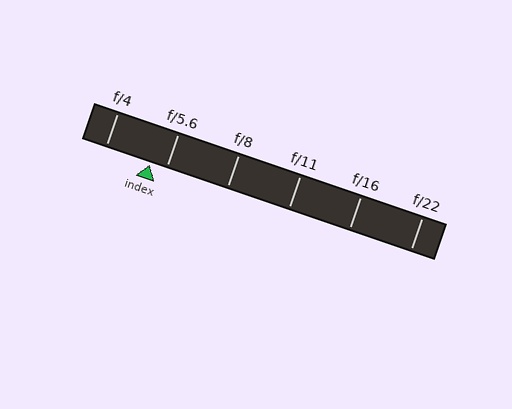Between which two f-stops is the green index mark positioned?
The index mark is between f/4 and f/5.6.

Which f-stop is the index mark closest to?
The index mark is closest to f/5.6.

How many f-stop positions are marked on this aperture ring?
There are 6 f-stop positions marked.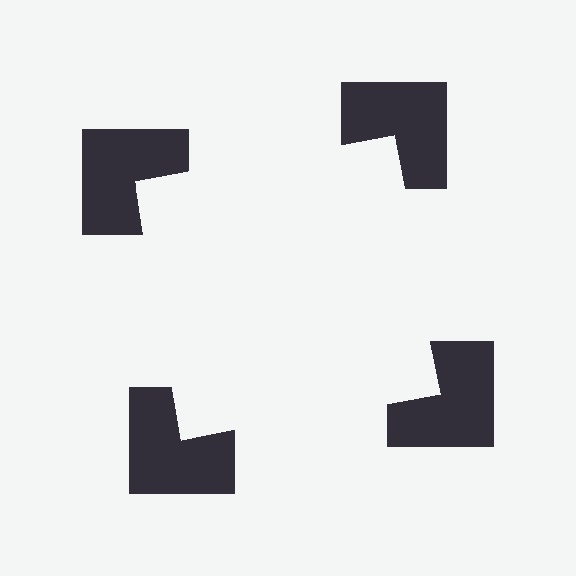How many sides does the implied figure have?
4 sides.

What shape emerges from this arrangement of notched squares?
An illusory square — its edges are inferred from the aligned wedge cuts in the notched squares, not physically drawn.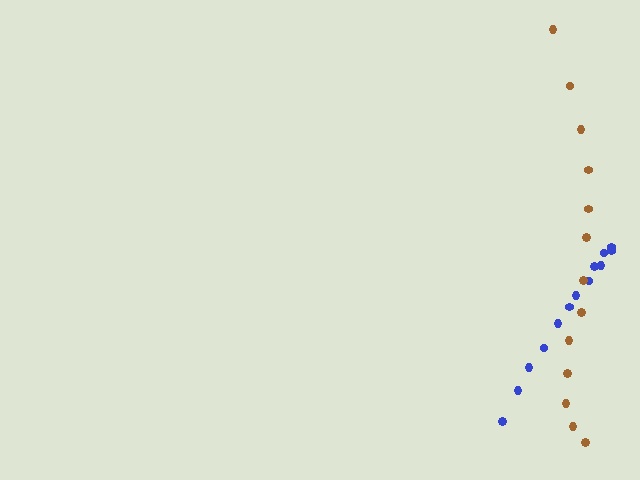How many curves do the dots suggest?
There are 2 distinct paths.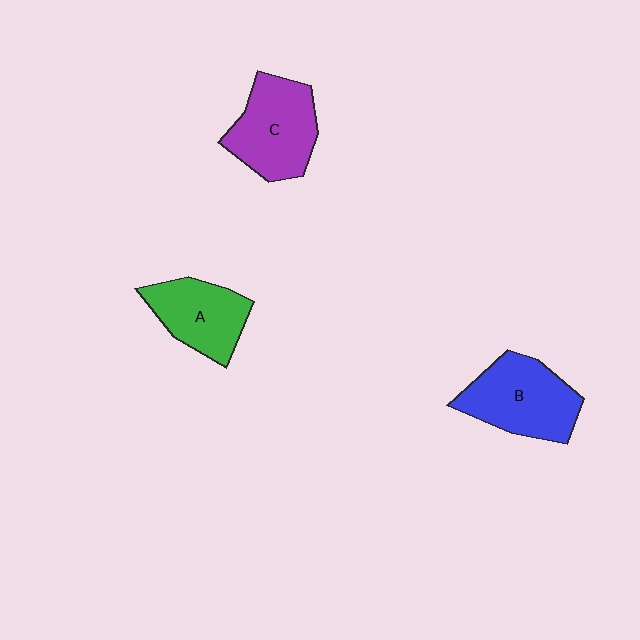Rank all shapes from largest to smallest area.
From largest to smallest: B (blue), C (purple), A (green).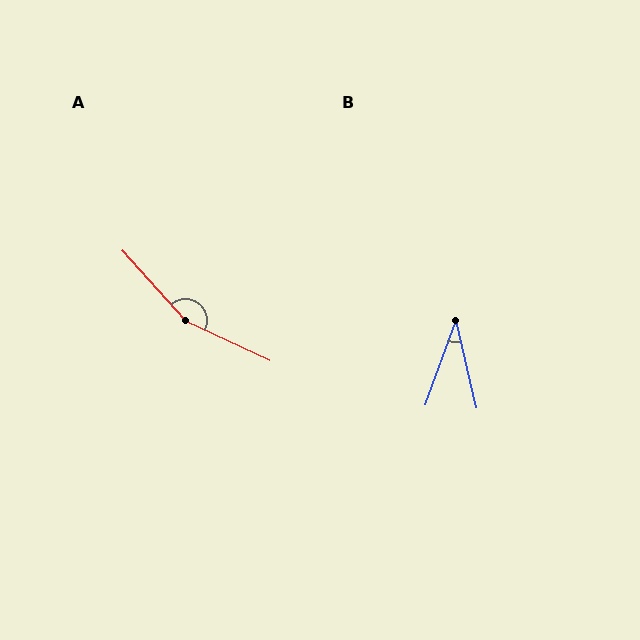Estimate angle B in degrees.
Approximately 33 degrees.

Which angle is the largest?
A, at approximately 157 degrees.